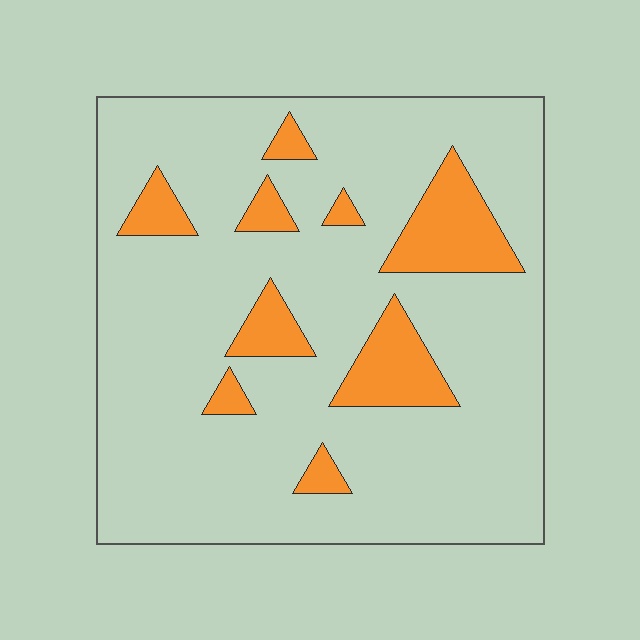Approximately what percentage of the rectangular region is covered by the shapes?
Approximately 15%.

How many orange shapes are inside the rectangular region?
9.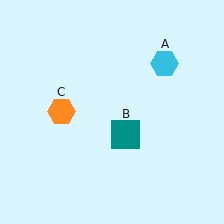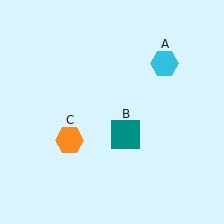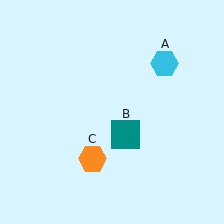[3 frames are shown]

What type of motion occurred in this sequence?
The orange hexagon (object C) rotated counterclockwise around the center of the scene.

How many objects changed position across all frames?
1 object changed position: orange hexagon (object C).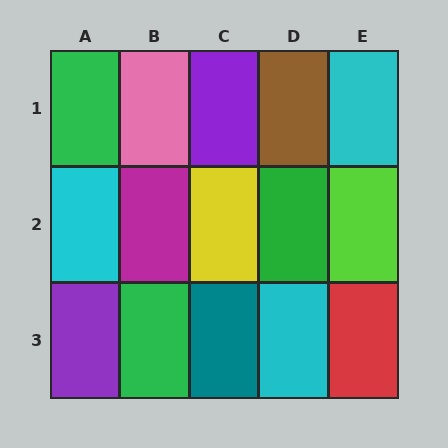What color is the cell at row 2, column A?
Cyan.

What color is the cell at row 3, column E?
Red.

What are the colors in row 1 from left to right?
Green, pink, purple, brown, cyan.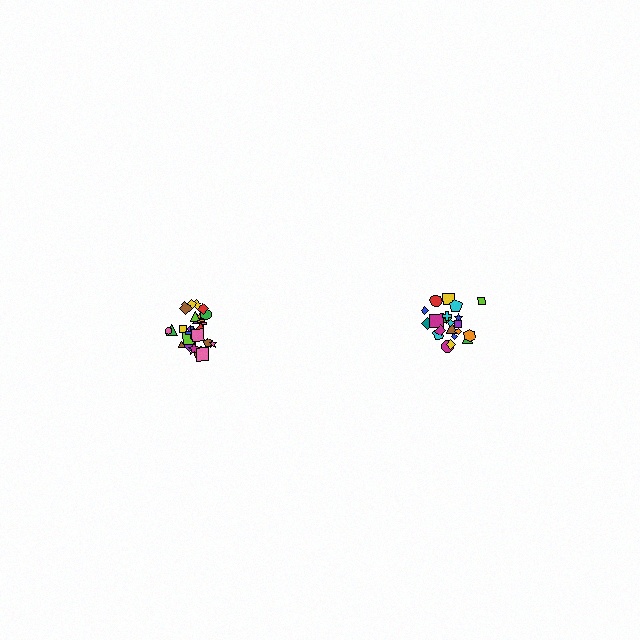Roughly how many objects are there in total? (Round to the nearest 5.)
Roughly 45 objects in total.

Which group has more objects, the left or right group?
The left group.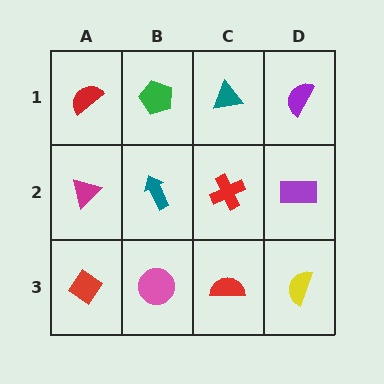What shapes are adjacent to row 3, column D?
A purple rectangle (row 2, column D), a red semicircle (row 3, column C).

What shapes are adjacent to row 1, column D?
A purple rectangle (row 2, column D), a teal triangle (row 1, column C).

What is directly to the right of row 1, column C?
A purple semicircle.